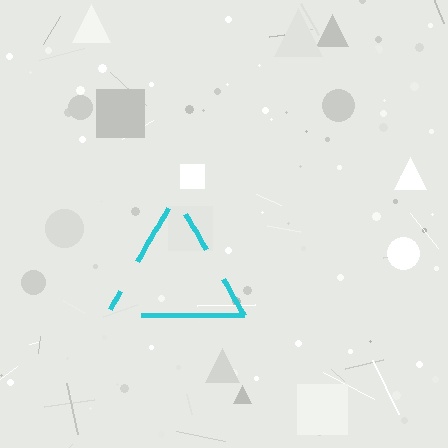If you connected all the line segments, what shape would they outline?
They would outline a triangle.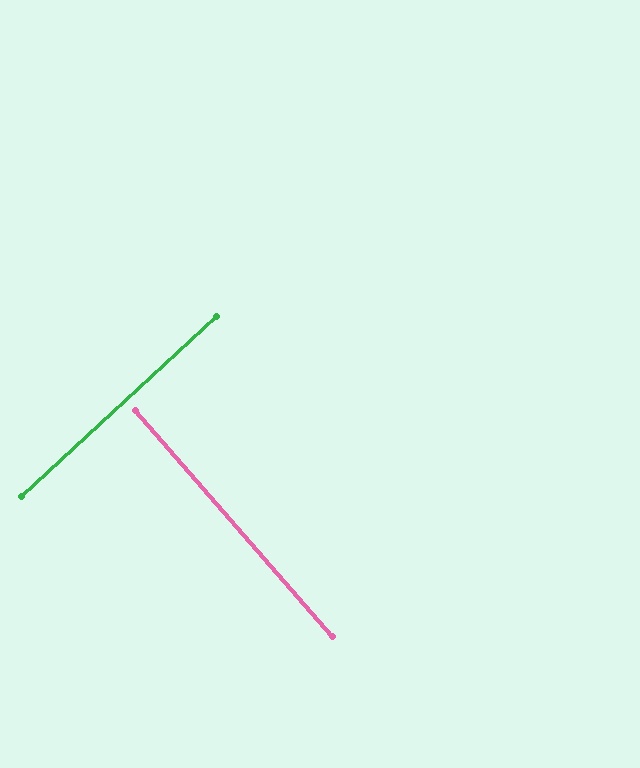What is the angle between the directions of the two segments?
Approximately 88 degrees.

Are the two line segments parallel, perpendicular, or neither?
Perpendicular — they meet at approximately 88°.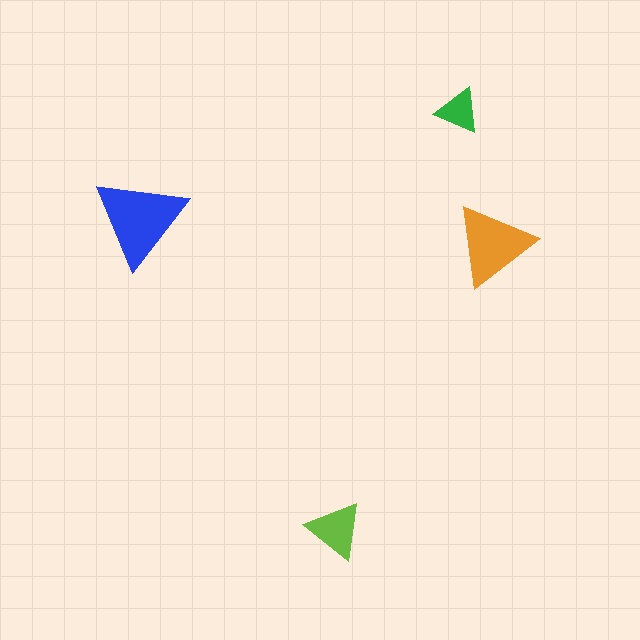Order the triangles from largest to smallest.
the blue one, the orange one, the lime one, the green one.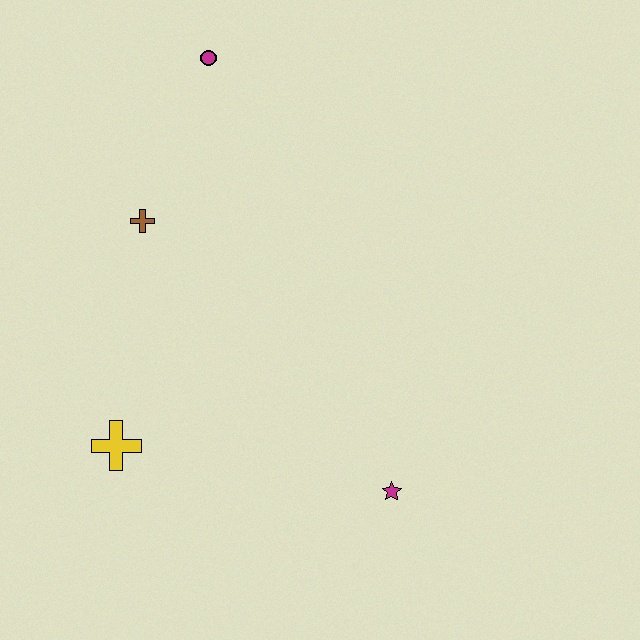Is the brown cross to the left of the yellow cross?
No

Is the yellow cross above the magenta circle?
No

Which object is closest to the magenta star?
The yellow cross is closest to the magenta star.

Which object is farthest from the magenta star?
The magenta circle is farthest from the magenta star.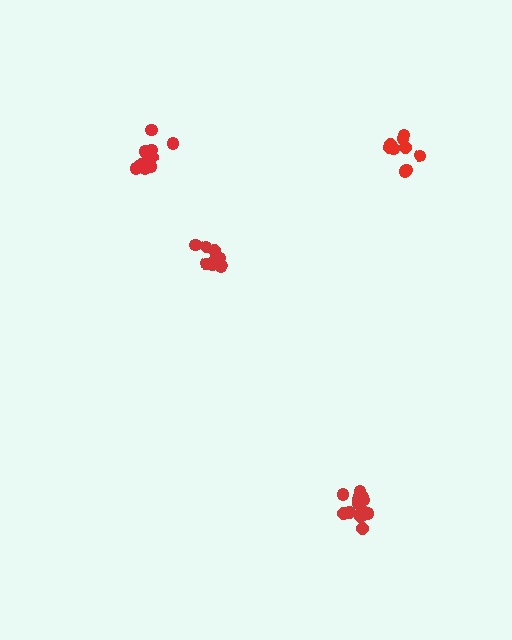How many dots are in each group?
Group 1: 14 dots, Group 2: 9 dots, Group 3: 11 dots, Group 4: 9 dots (43 total).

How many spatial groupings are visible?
There are 4 spatial groupings.